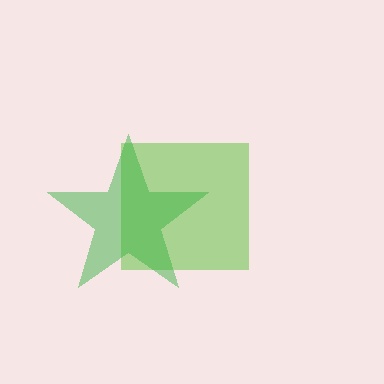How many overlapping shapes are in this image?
There are 2 overlapping shapes in the image.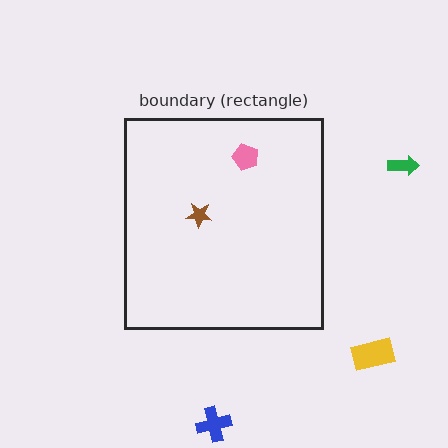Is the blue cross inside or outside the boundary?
Outside.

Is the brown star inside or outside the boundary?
Inside.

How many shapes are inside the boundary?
2 inside, 3 outside.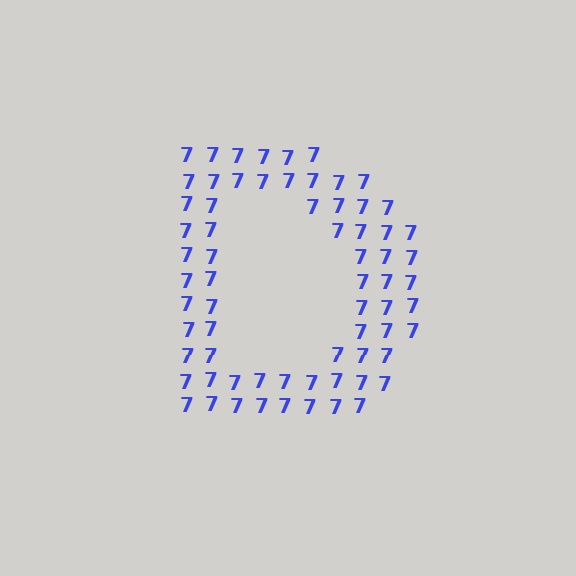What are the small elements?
The small elements are digit 7's.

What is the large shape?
The large shape is the letter D.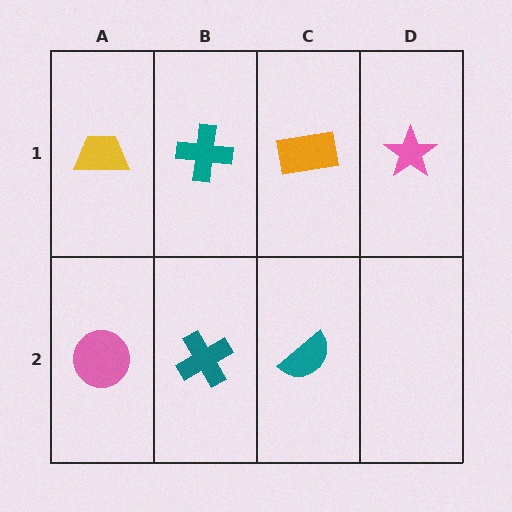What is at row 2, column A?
A pink circle.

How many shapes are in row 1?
4 shapes.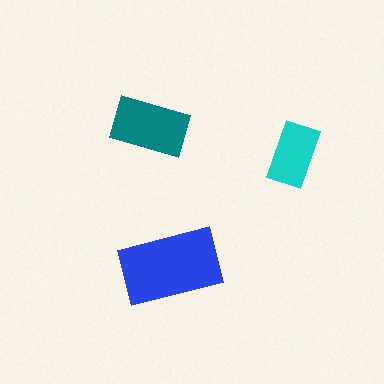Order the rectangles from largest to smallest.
the blue one, the teal one, the cyan one.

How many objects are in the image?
There are 3 objects in the image.